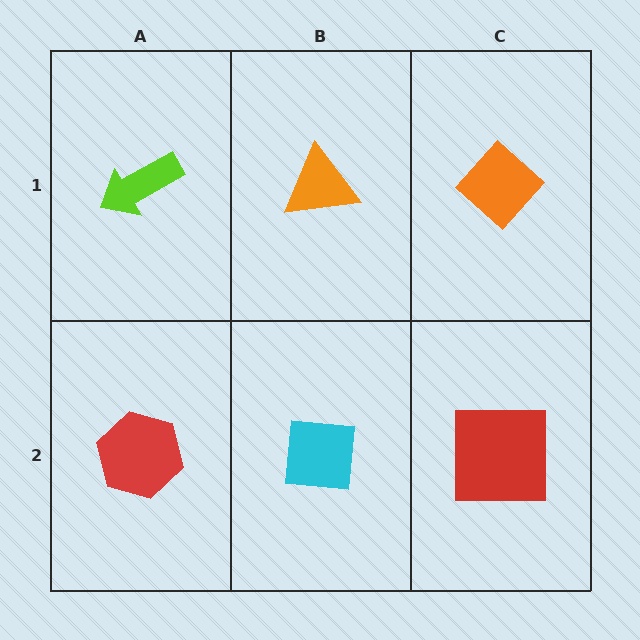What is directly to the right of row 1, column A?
An orange triangle.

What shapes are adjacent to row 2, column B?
An orange triangle (row 1, column B), a red hexagon (row 2, column A), a red square (row 2, column C).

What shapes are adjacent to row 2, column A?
A lime arrow (row 1, column A), a cyan square (row 2, column B).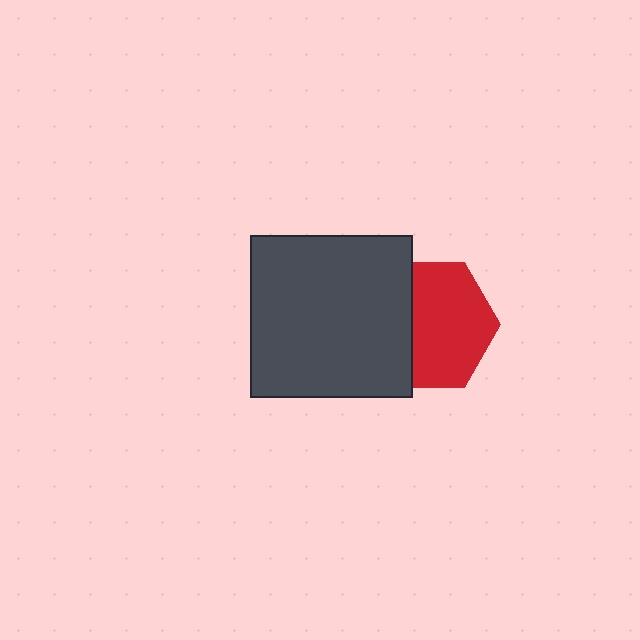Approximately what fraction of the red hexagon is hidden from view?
Roughly 36% of the red hexagon is hidden behind the dark gray square.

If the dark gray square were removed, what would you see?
You would see the complete red hexagon.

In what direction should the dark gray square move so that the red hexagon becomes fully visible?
The dark gray square should move left. That is the shortest direction to clear the overlap and leave the red hexagon fully visible.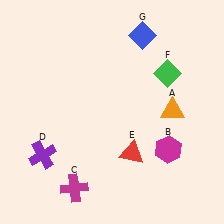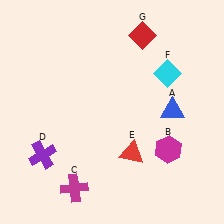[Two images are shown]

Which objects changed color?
A changed from orange to blue. F changed from green to cyan. G changed from blue to red.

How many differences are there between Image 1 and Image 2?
There are 3 differences between the two images.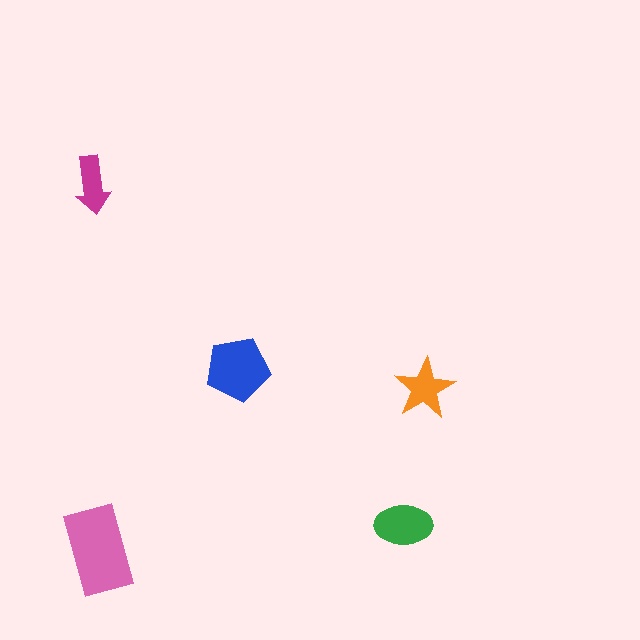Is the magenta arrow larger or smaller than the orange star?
Smaller.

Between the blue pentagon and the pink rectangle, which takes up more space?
The pink rectangle.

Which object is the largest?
The pink rectangle.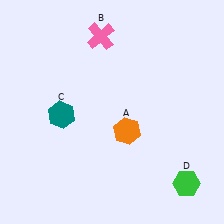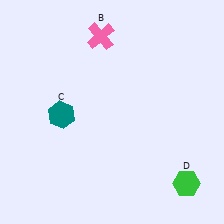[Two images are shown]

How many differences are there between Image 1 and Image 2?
There is 1 difference between the two images.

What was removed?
The orange hexagon (A) was removed in Image 2.